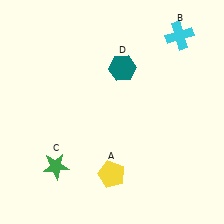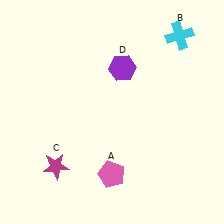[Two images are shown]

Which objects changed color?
A changed from yellow to pink. C changed from green to magenta. D changed from teal to purple.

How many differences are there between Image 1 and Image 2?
There are 3 differences between the two images.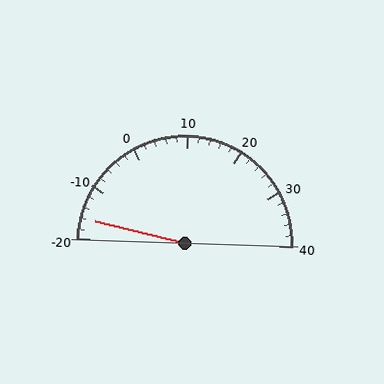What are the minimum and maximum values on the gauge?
The gauge ranges from -20 to 40.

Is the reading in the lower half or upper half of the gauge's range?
The reading is in the lower half of the range (-20 to 40).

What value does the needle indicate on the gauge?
The needle indicates approximately -16.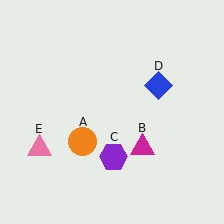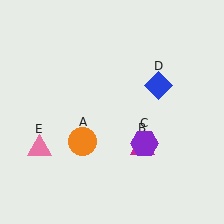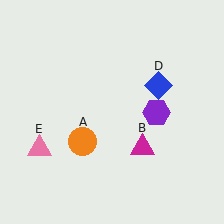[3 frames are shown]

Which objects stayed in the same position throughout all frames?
Orange circle (object A) and magenta triangle (object B) and blue diamond (object D) and pink triangle (object E) remained stationary.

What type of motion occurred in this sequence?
The purple hexagon (object C) rotated counterclockwise around the center of the scene.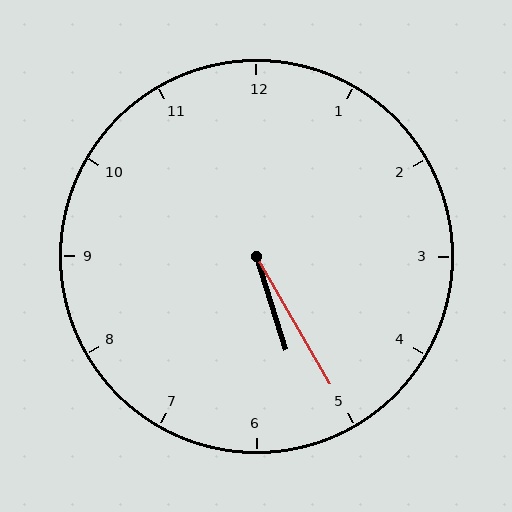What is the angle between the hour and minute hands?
Approximately 12 degrees.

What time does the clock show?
5:25.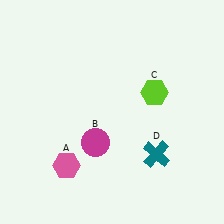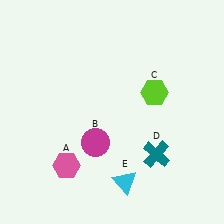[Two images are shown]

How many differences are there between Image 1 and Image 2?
There is 1 difference between the two images.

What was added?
A cyan triangle (E) was added in Image 2.